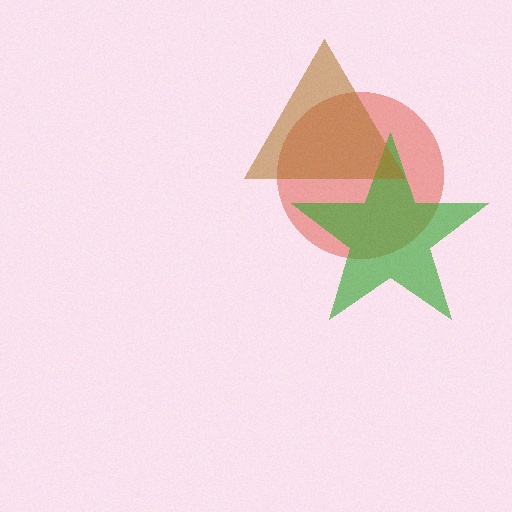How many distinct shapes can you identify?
There are 3 distinct shapes: a red circle, a green star, a brown triangle.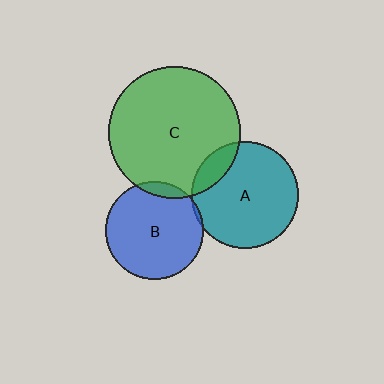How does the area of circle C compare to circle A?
Approximately 1.5 times.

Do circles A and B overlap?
Yes.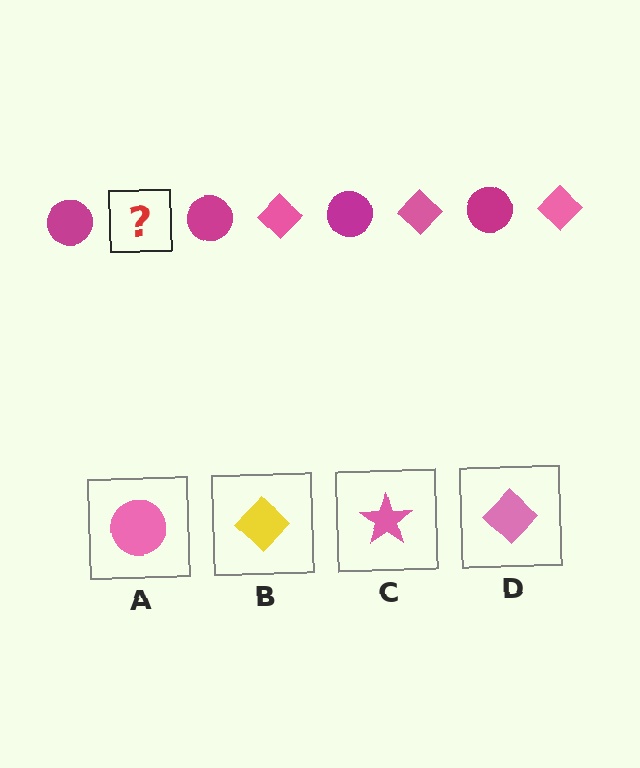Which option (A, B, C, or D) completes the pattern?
D.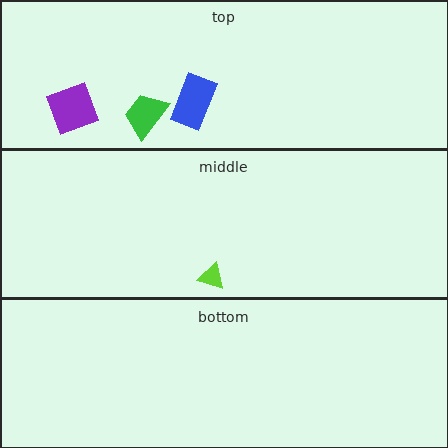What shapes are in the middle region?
The lime triangle.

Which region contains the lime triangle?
The middle region.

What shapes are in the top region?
The purple square, the blue rectangle, the green trapezoid.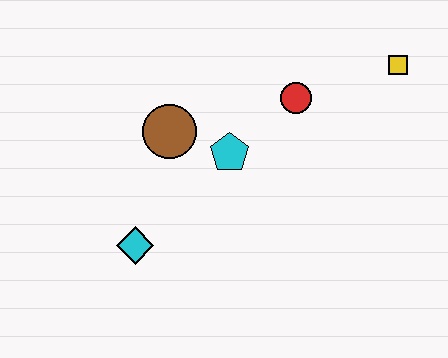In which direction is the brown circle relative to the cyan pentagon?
The brown circle is to the left of the cyan pentagon.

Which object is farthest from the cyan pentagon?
The yellow square is farthest from the cyan pentagon.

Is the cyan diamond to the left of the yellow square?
Yes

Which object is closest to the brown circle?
The cyan pentagon is closest to the brown circle.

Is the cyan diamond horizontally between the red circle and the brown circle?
No